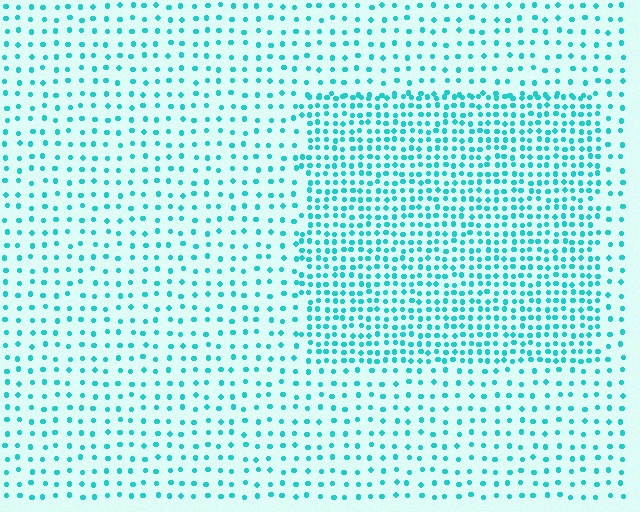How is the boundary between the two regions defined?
The boundary is defined by a change in element density (approximately 2.2x ratio). All elements are the same color, size, and shape.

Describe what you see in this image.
The image contains small cyan elements arranged at two different densities. A rectangle-shaped region is visible where the elements are more densely packed than the surrounding area.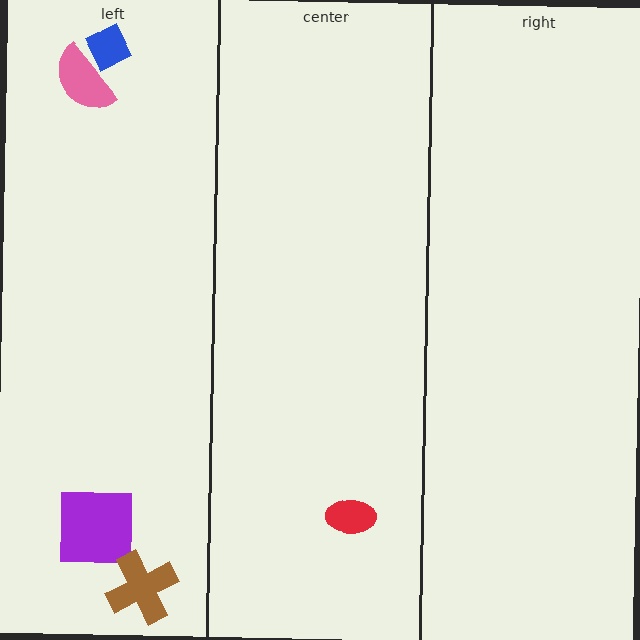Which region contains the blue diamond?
The left region.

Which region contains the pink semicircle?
The left region.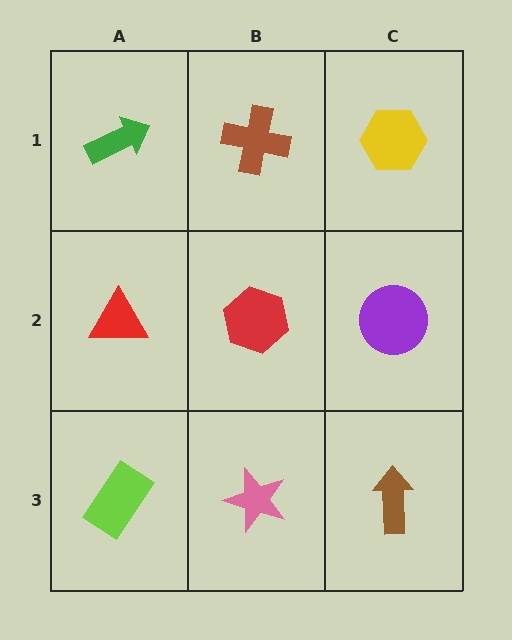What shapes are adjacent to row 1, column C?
A purple circle (row 2, column C), a brown cross (row 1, column B).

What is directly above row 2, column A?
A green arrow.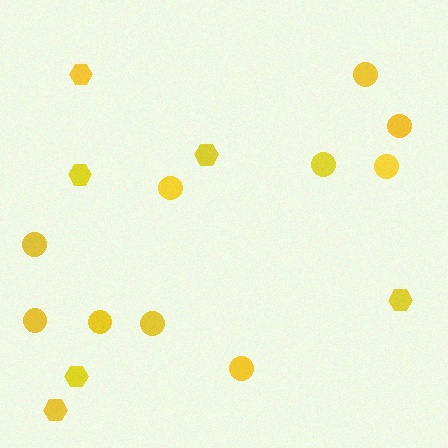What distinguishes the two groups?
There are 2 groups: one group of hexagons (6) and one group of circles (10).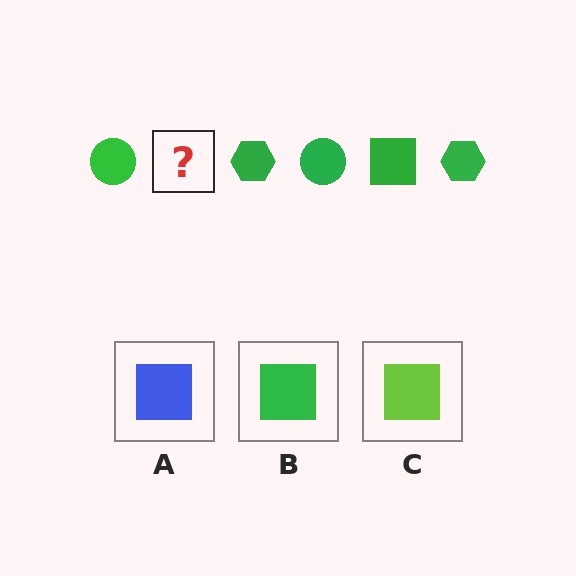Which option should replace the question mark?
Option B.